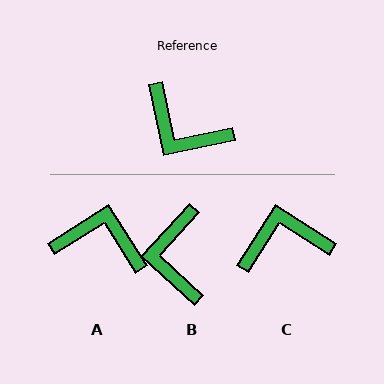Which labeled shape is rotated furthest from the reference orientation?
A, about 160 degrees away.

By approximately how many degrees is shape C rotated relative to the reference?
Approximately 135 degrees clockwise.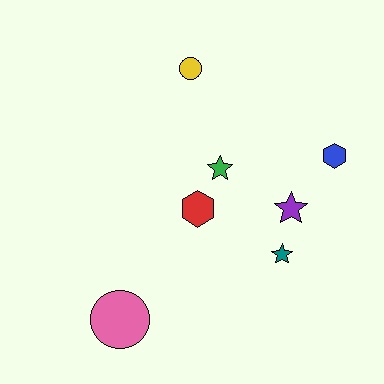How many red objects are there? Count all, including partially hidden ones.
There is 1 red object.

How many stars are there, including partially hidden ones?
There are 3 stars.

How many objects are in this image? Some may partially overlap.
There are 7 objects.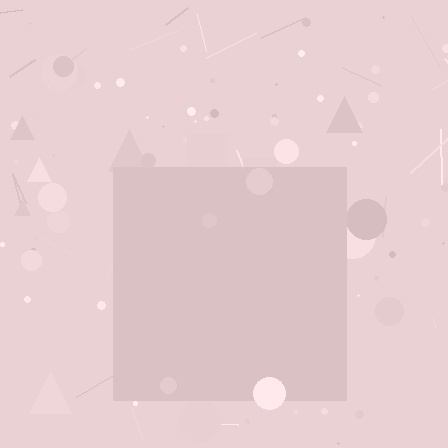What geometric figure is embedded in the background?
A square is embedded in the background.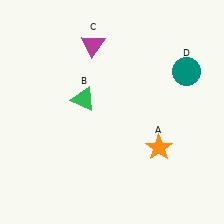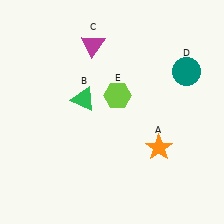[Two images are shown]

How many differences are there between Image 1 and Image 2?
There is 1 difference between the two images.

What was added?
A lime hexagon (E) was added in Image 2.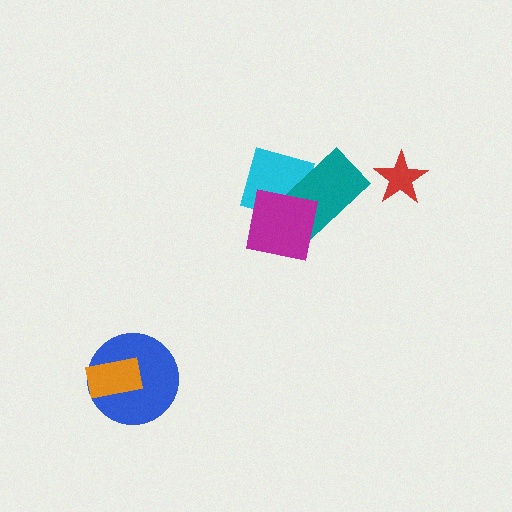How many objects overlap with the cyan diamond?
2 objects overlap with the cyan diamond.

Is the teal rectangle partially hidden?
Yes, it is partially covered by another shape.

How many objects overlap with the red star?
0 objects overlap with the red star.